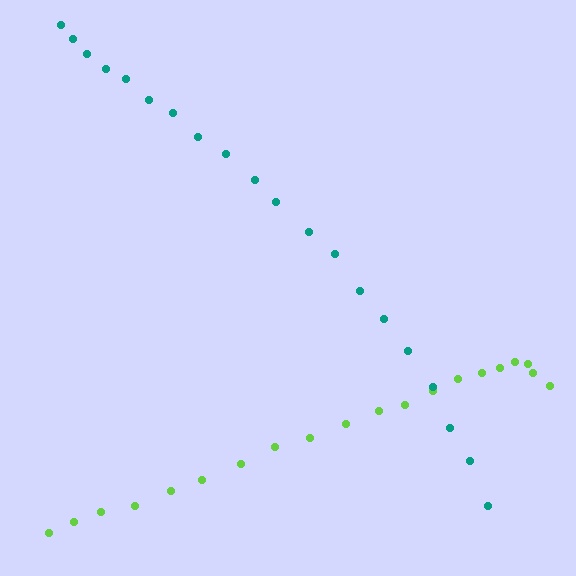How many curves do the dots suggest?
There are 2 distinct paths.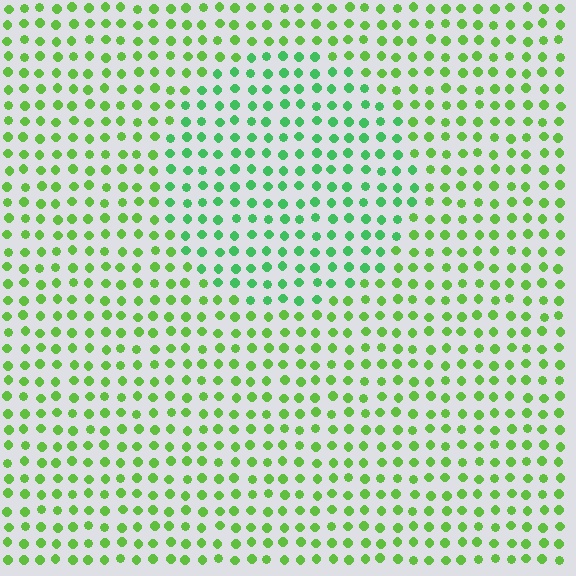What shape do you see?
I see a circle.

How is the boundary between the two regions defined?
The boundary is defined purely by a slight shift in hue (about 30 degrees). Spacing, size, and orientation are identical on both sides.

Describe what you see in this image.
The image is filled with small lime elements in a uniform arrangement. A circle-shaped region is visible where the elements are tinted to a slightly different hue, forming a subtle color boundary.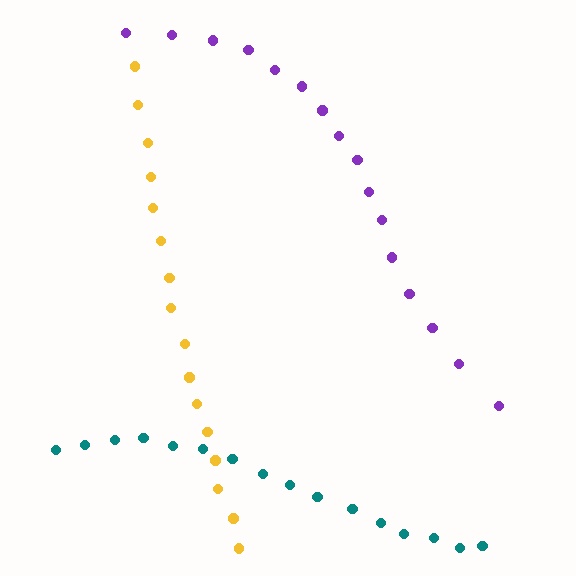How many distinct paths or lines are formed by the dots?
There are 3 distinct paths.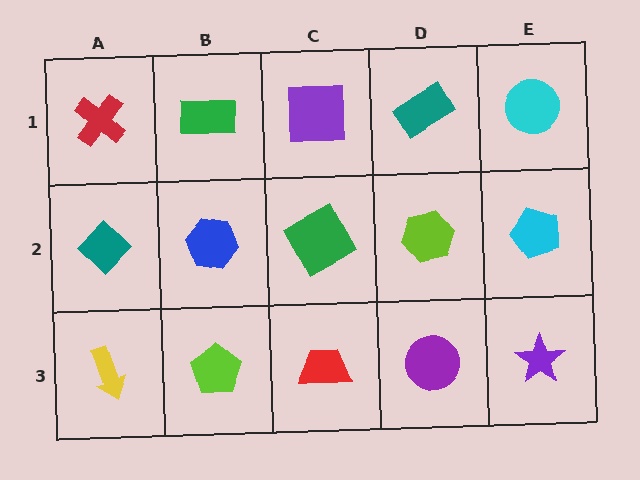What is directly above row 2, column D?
A teal rectangle.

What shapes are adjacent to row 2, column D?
A teal rectangle (row 1, column D), a purple circle (row 3, column D), a green square (row 2, column C), a cyan pentagon (row 2, column E).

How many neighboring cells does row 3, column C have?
3.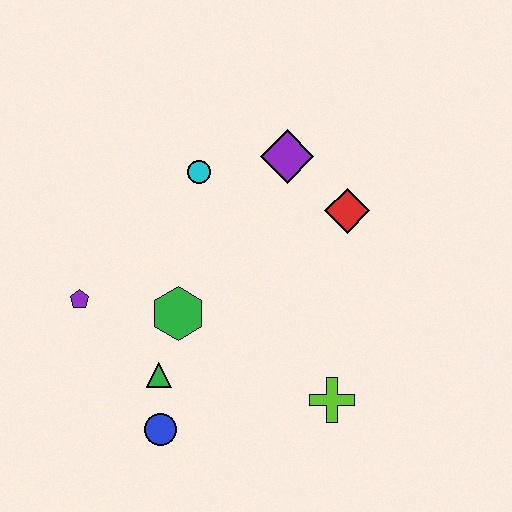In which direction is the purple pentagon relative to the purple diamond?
The purple pentagon is to the left of the purple diamond.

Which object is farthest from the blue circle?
The purple diamond is farthest from the blue circle.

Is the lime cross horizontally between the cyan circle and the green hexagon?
No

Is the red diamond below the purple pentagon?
No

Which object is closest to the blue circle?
The green triangle is closest to the blue circle.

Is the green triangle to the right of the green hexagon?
No